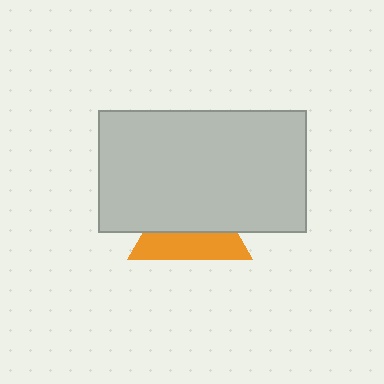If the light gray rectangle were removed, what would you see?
You would see the complete orange triangle.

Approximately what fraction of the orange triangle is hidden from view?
Roughly 58% of the orange triangle is hidden behind the light gray rectangle.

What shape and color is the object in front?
The object in front is a light gray rectangle.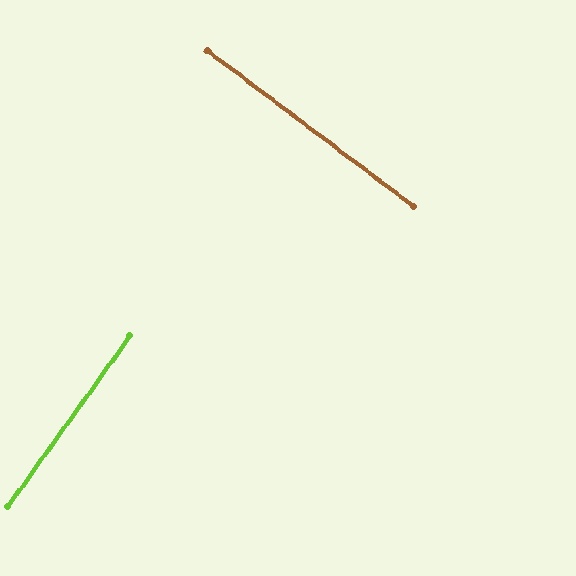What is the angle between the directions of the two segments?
Approximately 89 degrees.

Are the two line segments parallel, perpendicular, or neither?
Perpendicular — they meet at approximately 89°.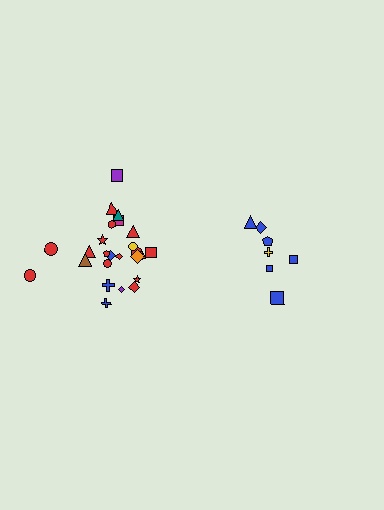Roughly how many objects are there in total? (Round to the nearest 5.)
Roughly 30 objects in total.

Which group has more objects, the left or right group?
The left group.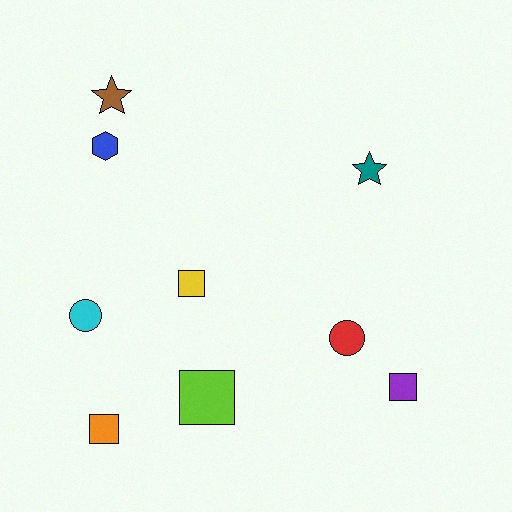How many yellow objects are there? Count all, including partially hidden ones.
There is 1 yellow object.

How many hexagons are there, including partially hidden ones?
There is 1 hexagon.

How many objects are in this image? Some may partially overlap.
There are 9 objects.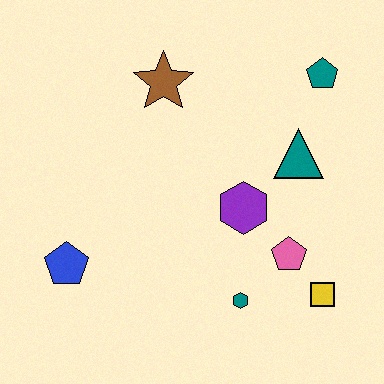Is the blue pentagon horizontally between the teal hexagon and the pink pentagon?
No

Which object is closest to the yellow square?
The pink pentagon is closest to the yellow square.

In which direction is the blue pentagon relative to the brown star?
The blue pentagon is below the brown star.